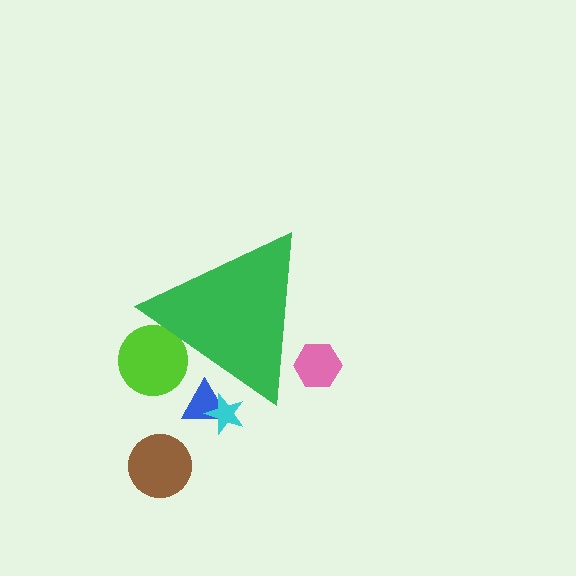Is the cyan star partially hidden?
Yes, the cyan star is partially hidden behind the green triangle.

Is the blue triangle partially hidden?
Yes, the blue triangle is partially hidden behind the green triangle.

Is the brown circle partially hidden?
No, the brown circle is fully visible.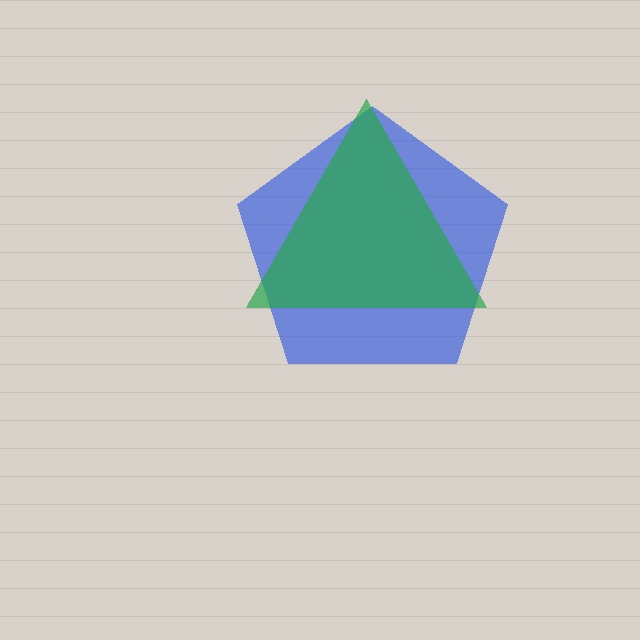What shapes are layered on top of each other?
The layered shapes are: a blue pentagon, a green triangle.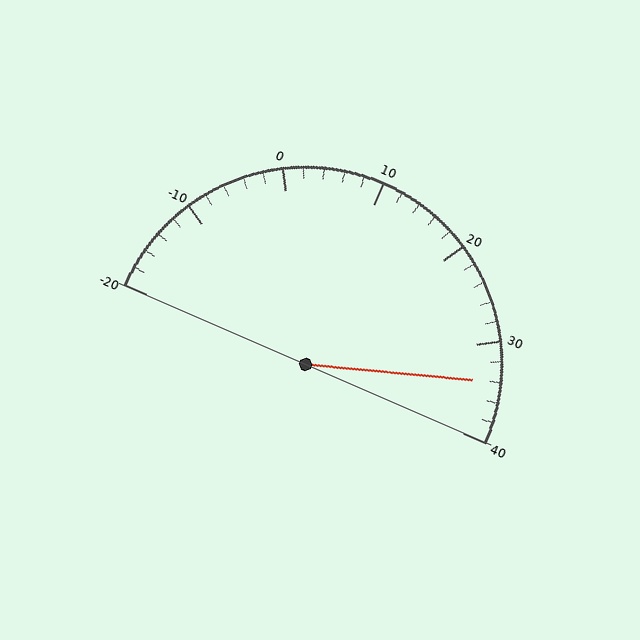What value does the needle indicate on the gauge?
The needle indicates approximately 34.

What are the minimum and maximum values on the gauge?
The gauge ranges from -20 to 40.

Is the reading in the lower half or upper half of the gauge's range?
The reading is in the upper half of the range (-20 to 40).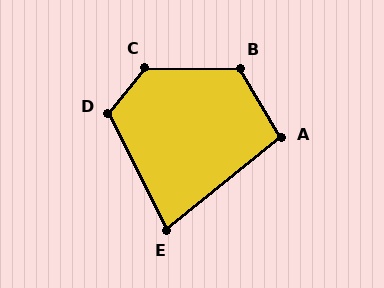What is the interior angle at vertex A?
Approximately 98 degrees (obtuse).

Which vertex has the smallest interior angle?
E, at approximately 78 degrees.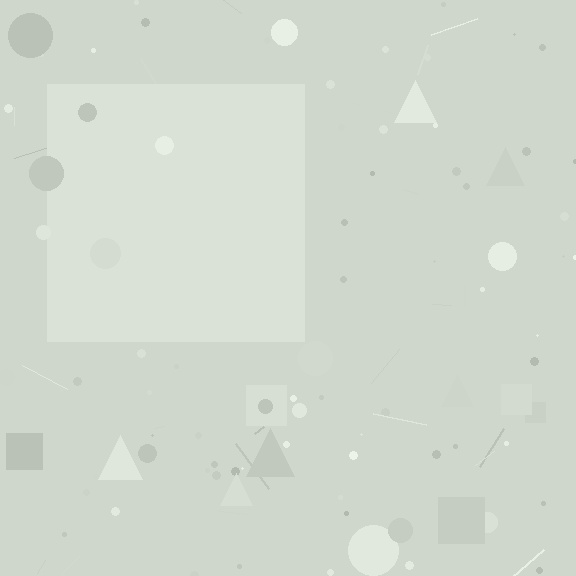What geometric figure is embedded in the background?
A square is embedded in the background.